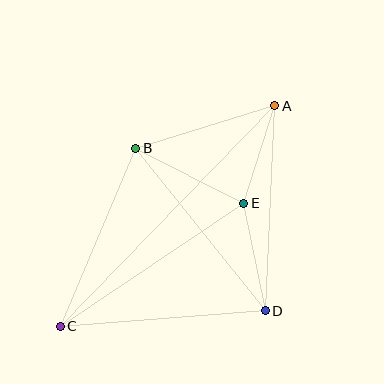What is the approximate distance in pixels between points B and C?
The distance between B and C is approximately 193 pixels.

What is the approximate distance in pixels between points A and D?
The distance between A and D is approximately 205 pixels.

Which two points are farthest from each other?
Points A and C are farthest from each other.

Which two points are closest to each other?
Points A and E are closest to each other.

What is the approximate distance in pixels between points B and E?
The distance between B and E is approximately 121 pixels.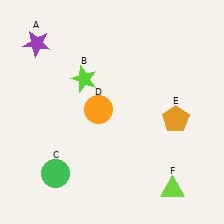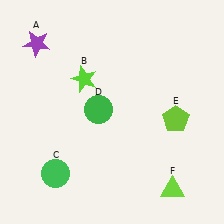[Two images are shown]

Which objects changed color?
D changed from orange to green. E changed from orange to lime.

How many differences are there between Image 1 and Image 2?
There are 2 differences between the two images.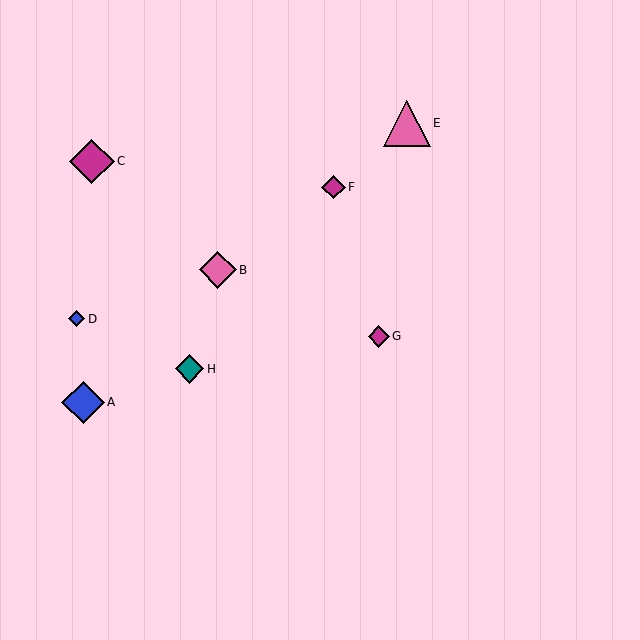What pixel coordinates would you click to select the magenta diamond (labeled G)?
Click at (379, 336) to select the magenta diamond G.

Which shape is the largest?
The pink triangle (labeled E) is the largest.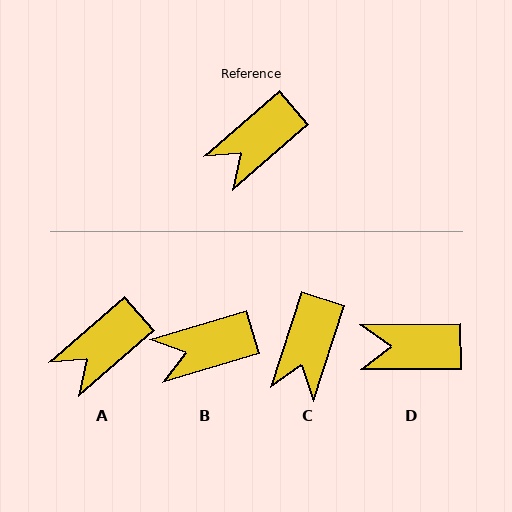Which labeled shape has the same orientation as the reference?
A.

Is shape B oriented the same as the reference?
No, it is off by about 25 degrees.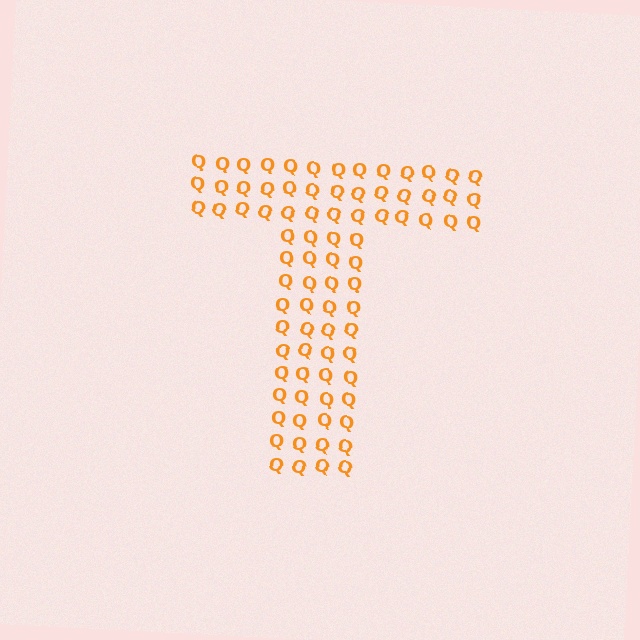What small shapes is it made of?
It is made of small letter Q's.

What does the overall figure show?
The overall figure shows the letter T.